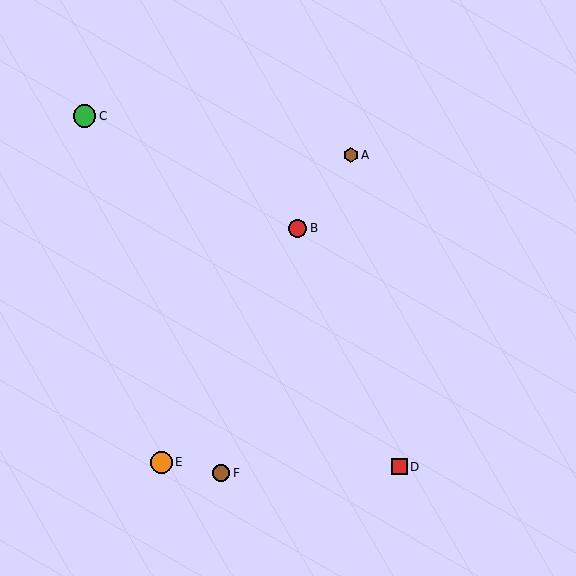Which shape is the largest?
The green circle (labeled C) is the largest.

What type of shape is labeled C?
Shape C is a green circle.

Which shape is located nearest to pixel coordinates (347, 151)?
The brown hexagon (labeled A) at (351, 155) is nearest to that location.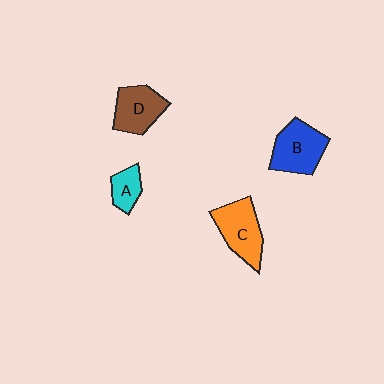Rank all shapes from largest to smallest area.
From largest to smallest: B (blue), C (orange), D (brown), A (cyan).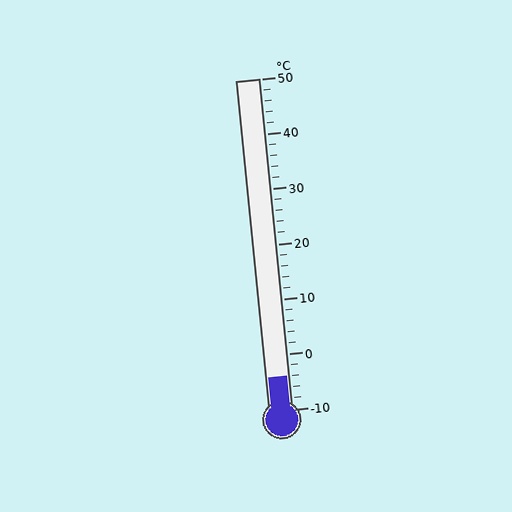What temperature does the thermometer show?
The thermometer shows approximately -4°C.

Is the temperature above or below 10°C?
The temperature is below 10°C.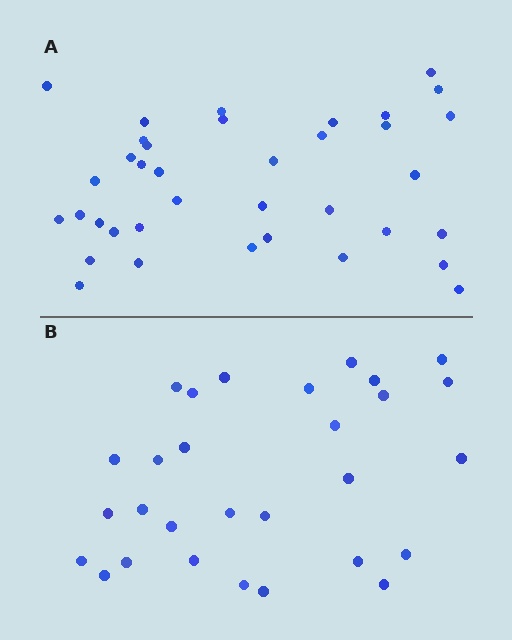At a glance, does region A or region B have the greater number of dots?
Region A (the top region) has more dots.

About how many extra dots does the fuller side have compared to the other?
Region A has roughly 8 or so more dots than region B.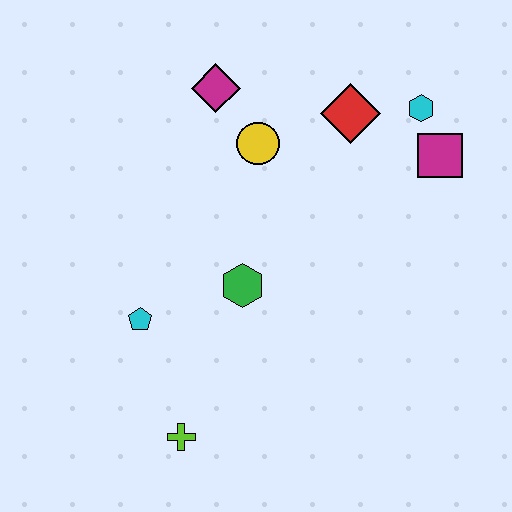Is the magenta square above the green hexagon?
Yes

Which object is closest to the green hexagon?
The cyan pentagon is closest to the green hexagon.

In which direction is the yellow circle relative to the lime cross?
The yellow circle is above the lime cross.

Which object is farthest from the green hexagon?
The cyan hexagon is farthest from the green hexagon.